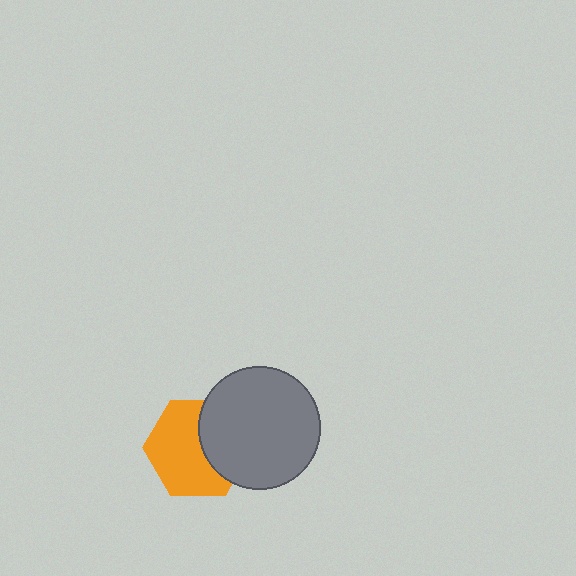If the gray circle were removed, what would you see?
You would see the complete orange hexagon.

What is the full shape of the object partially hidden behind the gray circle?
The partially hidden object is an orange hexagon.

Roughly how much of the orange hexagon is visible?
About half of it is visible (roughly 63%).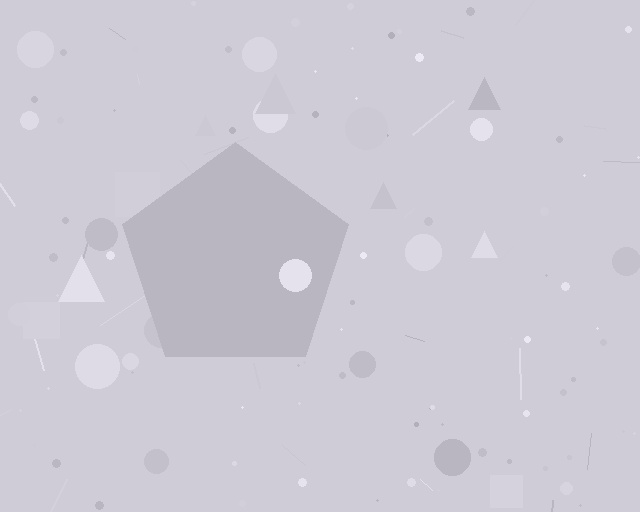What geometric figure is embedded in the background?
A pentagon is embedded in the background.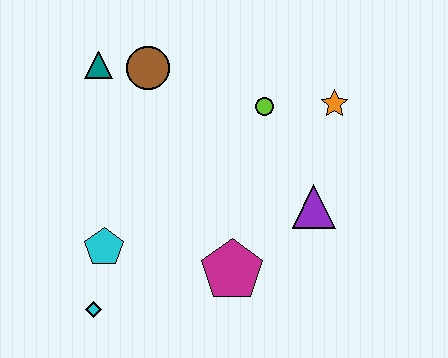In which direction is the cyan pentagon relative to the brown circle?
The cyan pentagon is below the brown circle.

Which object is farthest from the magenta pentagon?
The teal triangle is farthest from the magenta pentagon.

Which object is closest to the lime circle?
The orange star is closest to the lime circle.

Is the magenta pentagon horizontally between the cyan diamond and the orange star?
Yes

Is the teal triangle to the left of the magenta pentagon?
Yes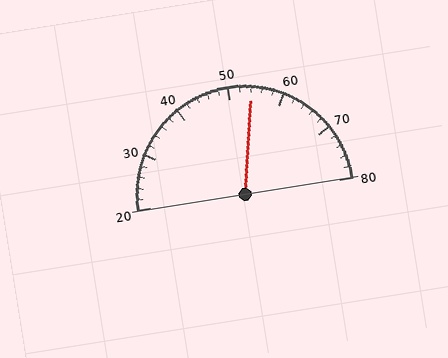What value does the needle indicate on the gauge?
The needle indicates approximately 54.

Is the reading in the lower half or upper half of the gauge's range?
The reading is in the upper half of the range (20 to 80).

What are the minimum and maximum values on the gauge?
The gauge ranges from 20 to 80.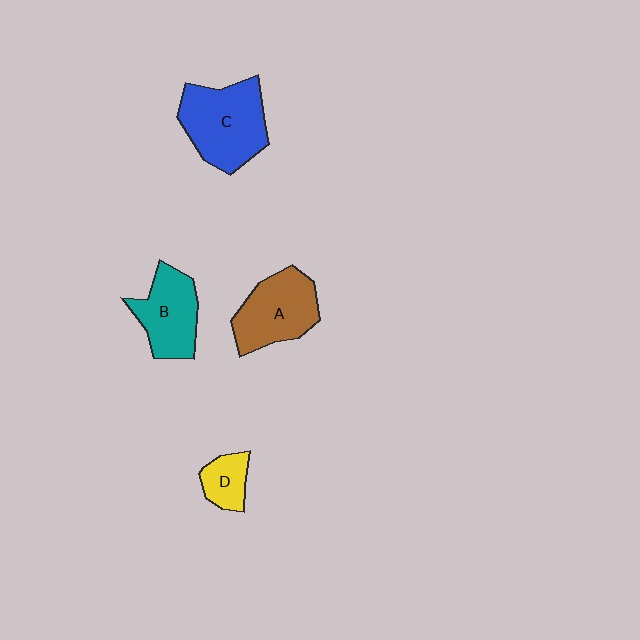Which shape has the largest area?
Shape C (blue).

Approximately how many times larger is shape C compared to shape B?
Approximately 1.4 times.